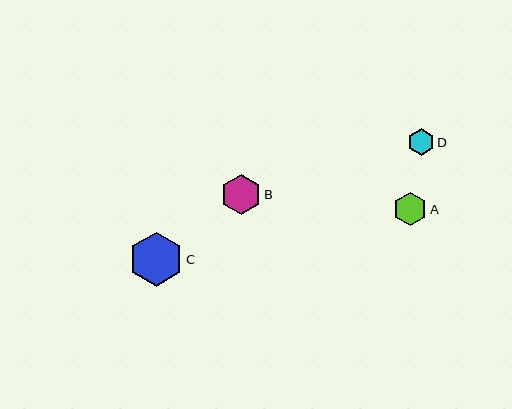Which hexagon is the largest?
Hexagon C is the largest with a size of approximately 54 pixels.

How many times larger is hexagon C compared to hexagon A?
Hexagon C is approximately 1.6 times the size of hexagon A.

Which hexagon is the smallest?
Hexagon D is the smallest with a size of approximately 27 pixels.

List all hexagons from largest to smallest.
From largest to smallest: C, B, A, D.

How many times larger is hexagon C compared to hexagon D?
Hexagon C is approximately 2.0 times the size of hexagon D.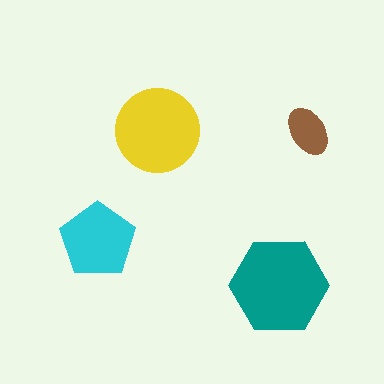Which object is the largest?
The teal hexagon.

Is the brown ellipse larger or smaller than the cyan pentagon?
Smaller.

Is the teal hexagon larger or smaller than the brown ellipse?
Larger.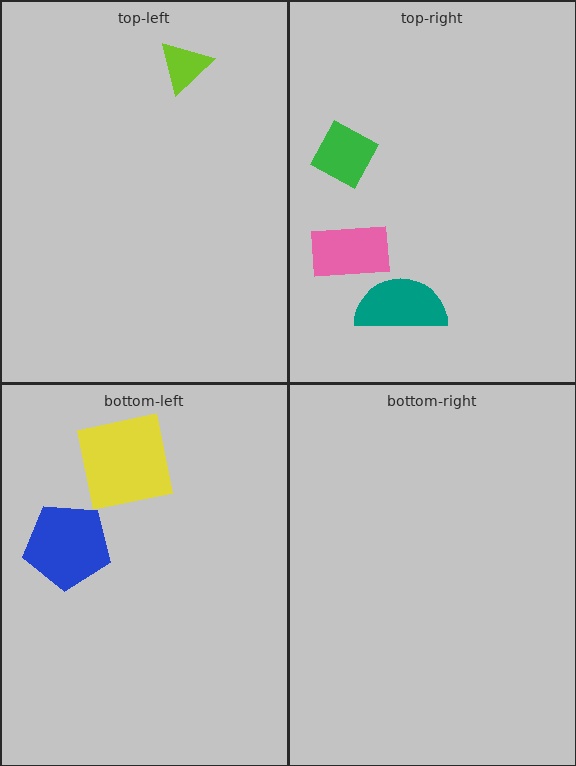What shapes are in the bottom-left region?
The blue pentagon, the yellow square.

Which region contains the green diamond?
The top-right region.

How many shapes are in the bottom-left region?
2.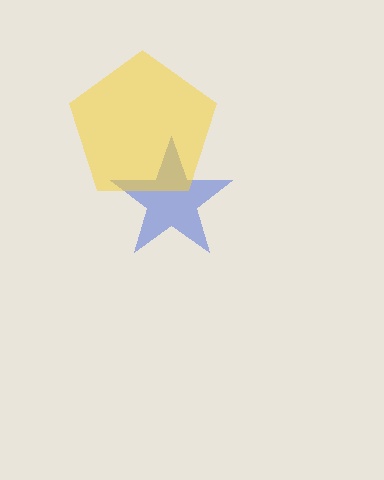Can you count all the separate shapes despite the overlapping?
Yes, there are 2 separate shapes.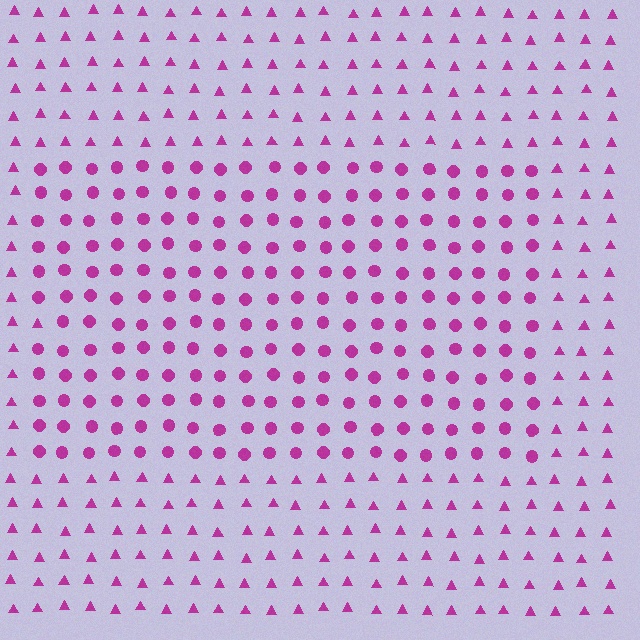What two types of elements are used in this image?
The image uses circles inside the rectangle region and triangles outside it.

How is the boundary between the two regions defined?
The boundary is defined by a change in element shape: circles inside vs. triangles outside. All elements share the same color and spacing.